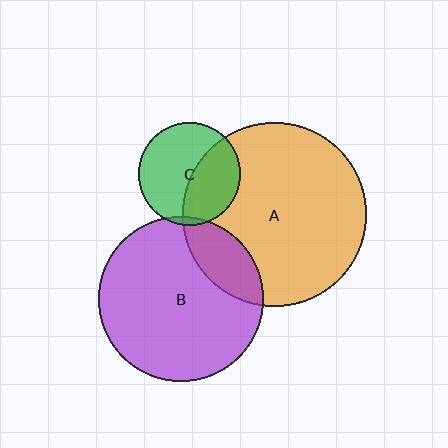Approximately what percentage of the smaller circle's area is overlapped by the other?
Approximately 5%.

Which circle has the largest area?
Circle A (orange).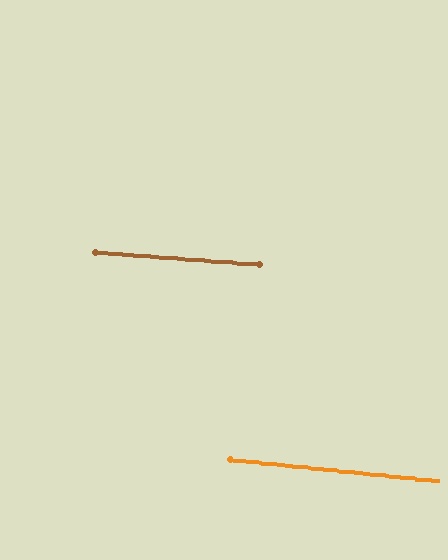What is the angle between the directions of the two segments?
Approximately 2 degrees.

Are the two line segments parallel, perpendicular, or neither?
Parallel — their directions differ by only 1.8°.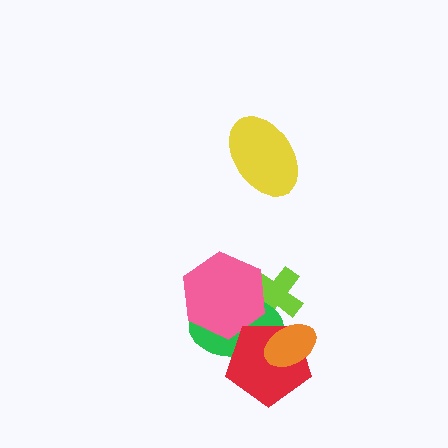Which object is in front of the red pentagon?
The orange ellipse is in front of the red pentagon.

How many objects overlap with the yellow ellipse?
0 objects overlap with the yellow ellipse.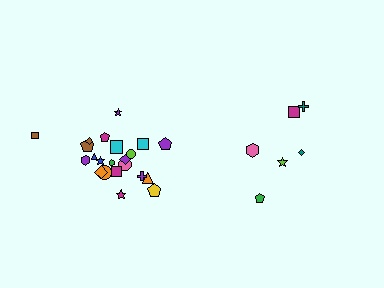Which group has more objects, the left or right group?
The left group.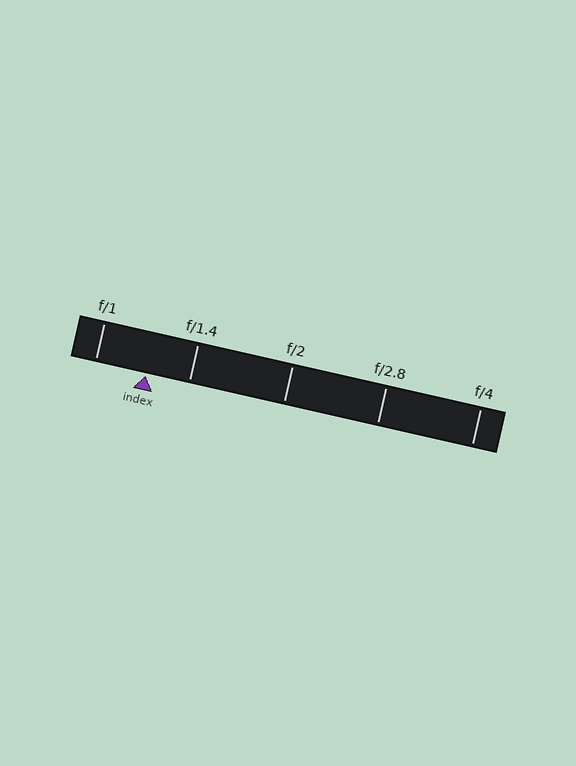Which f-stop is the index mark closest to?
The index mark is closest to f/1.4.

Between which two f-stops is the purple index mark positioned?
The index mark is between f/1 and f/1.4.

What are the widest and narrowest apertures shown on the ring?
The widest aperture shown is f/1 and the narrowest is f/4.